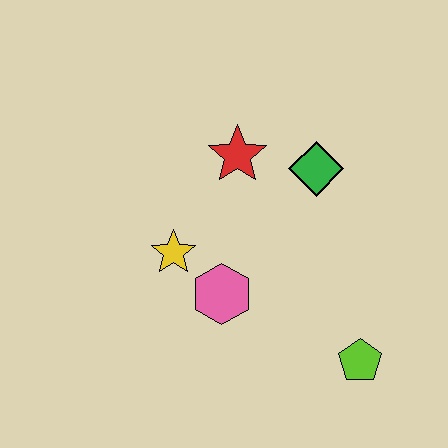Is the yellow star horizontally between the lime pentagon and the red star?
No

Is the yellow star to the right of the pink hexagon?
No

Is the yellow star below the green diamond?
Yes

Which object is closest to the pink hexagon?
The yellow star is closest to the pink hexagon.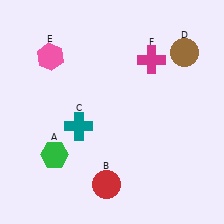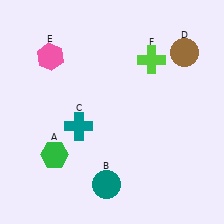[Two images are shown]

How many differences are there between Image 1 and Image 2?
There are 2 differences between the two images.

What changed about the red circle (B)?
In Image 1, B is red. In Image 2, it changed to teal.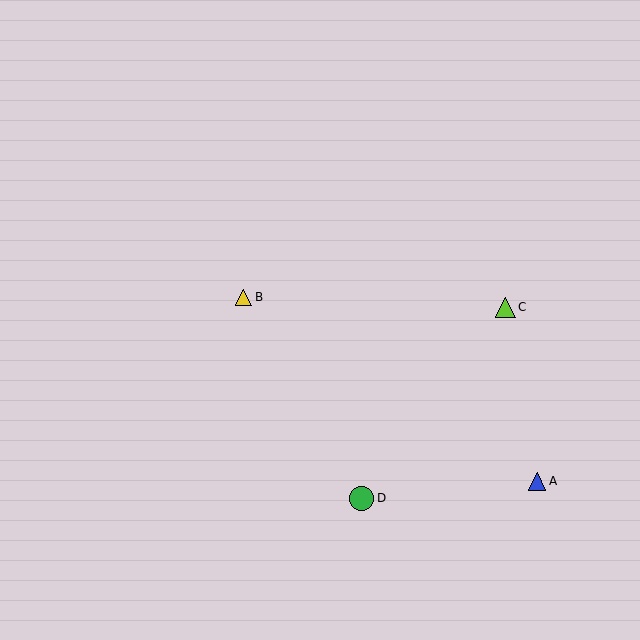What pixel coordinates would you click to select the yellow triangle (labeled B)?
Click at (244, 297) to select the yellow triangle B.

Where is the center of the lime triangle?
The center of the lime triangle is at (505, 307).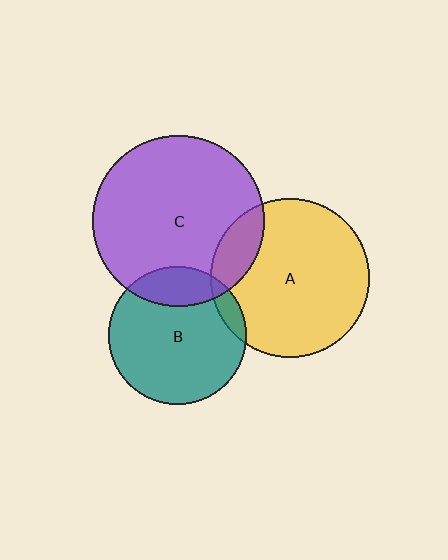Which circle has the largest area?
Circle C (purple).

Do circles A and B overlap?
Yes.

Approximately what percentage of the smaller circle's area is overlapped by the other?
Approximately 10%.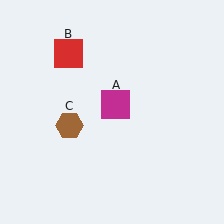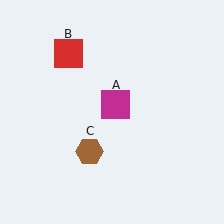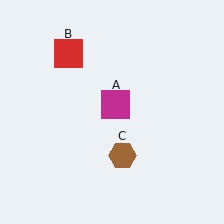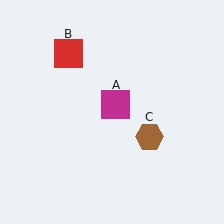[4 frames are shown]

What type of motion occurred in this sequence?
The brown hexagon (object C) rotated counterclockwise around the center of the scene.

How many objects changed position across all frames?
1 object changed position: brown hexagon (object C).